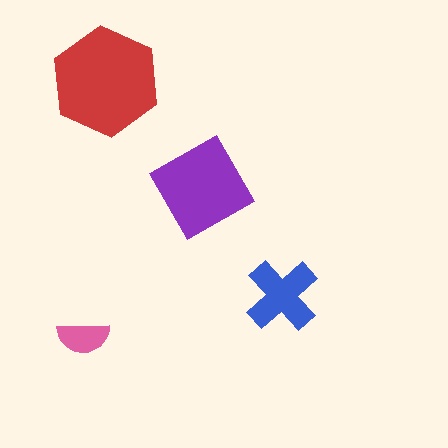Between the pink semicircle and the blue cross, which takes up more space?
The blue cross.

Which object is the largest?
The red hexagon.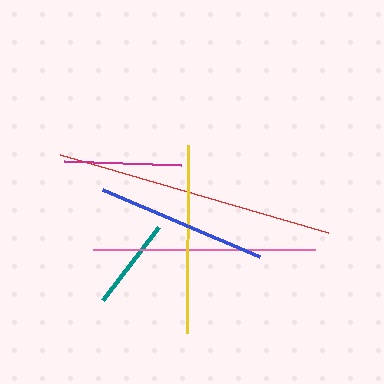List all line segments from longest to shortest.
From longest to shortest: red, pink, yellow, blue, magenta, teal.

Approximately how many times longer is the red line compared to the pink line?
The red line is approximately 1.3 times the length of the pink line.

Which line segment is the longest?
The red line is the longest at approximately 279 pixels.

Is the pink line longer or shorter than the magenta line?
The pink line is longer than the magenta line.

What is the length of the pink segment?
The pink segment is approximately 223 pixels long.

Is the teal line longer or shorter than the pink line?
The pink line is longer than the teal line.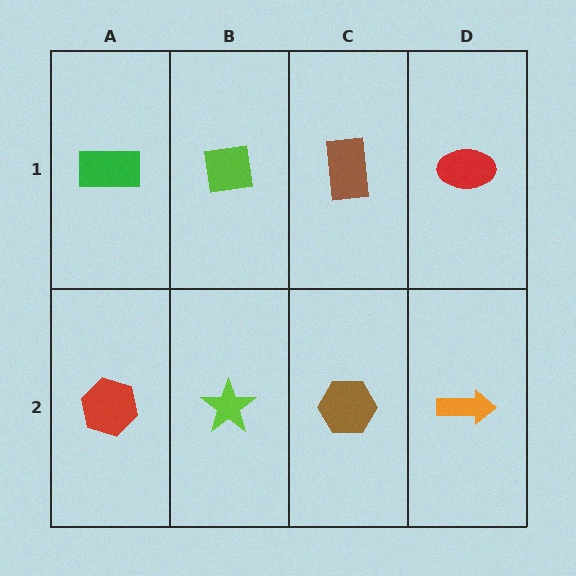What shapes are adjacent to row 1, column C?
A brown hexagon (row 2, column C), a lime square (row 1, column B), a red ellipse (row 1, column D).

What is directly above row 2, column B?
A lime square.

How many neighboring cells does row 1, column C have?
3.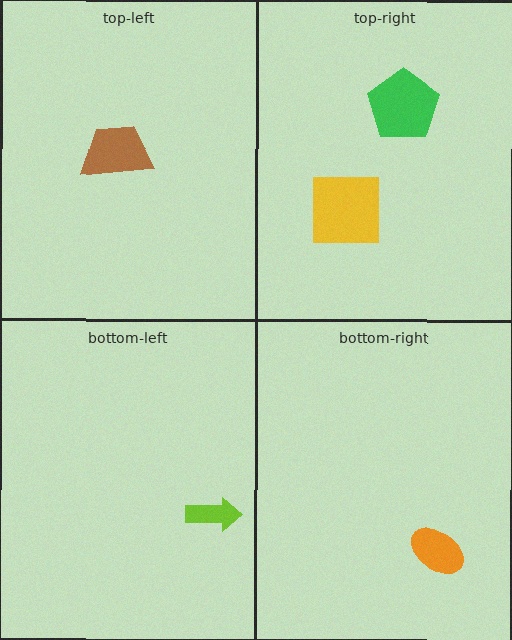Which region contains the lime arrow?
The bottom-left region.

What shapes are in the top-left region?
The brown trapezoid.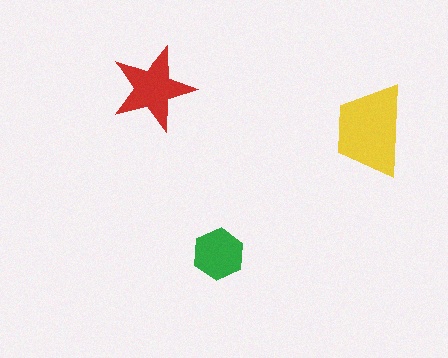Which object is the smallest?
The green hexagon.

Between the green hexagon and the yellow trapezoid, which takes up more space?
The yellow trapezoid.